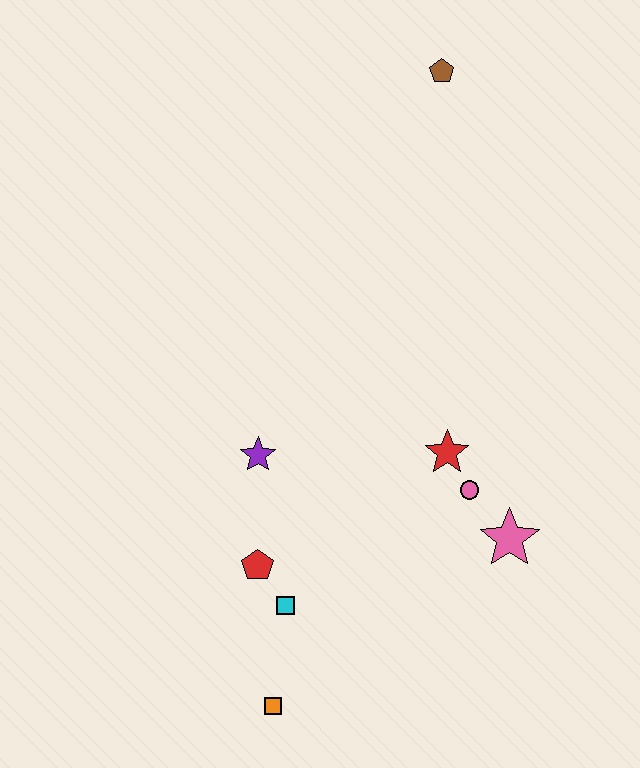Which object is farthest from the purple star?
The brown pentagon is farthest from the purple star.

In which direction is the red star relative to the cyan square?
The red star is to the right of the cyan square.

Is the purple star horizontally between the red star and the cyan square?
No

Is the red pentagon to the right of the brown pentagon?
No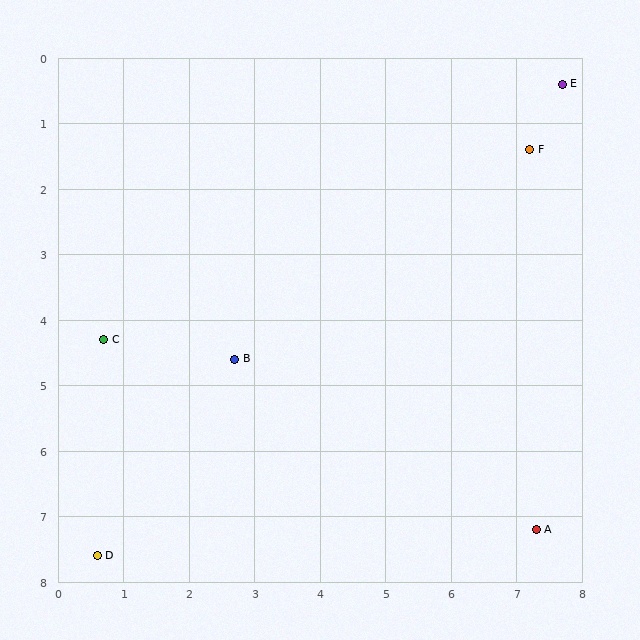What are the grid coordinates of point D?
Point D is at approximately (0.6, 7.6).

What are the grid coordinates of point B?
Point B is at approximately (2.7, 4.6).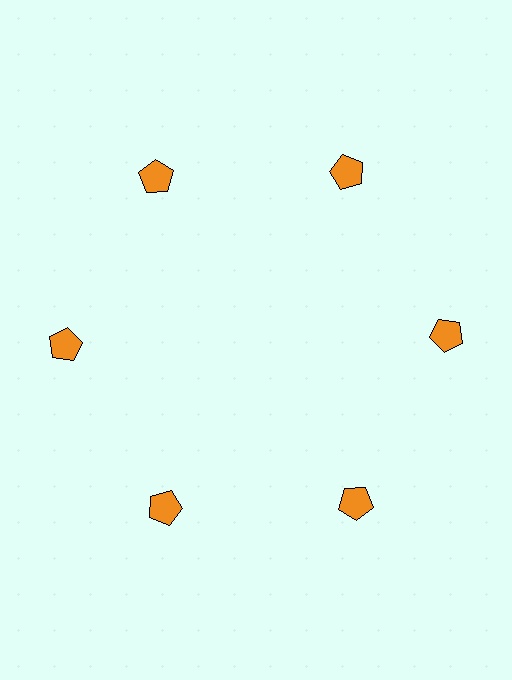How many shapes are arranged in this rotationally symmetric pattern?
There are 6 shapes, arranged in 6 groups of 1.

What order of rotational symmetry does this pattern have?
This pattern has 6-fold rotational symmetry.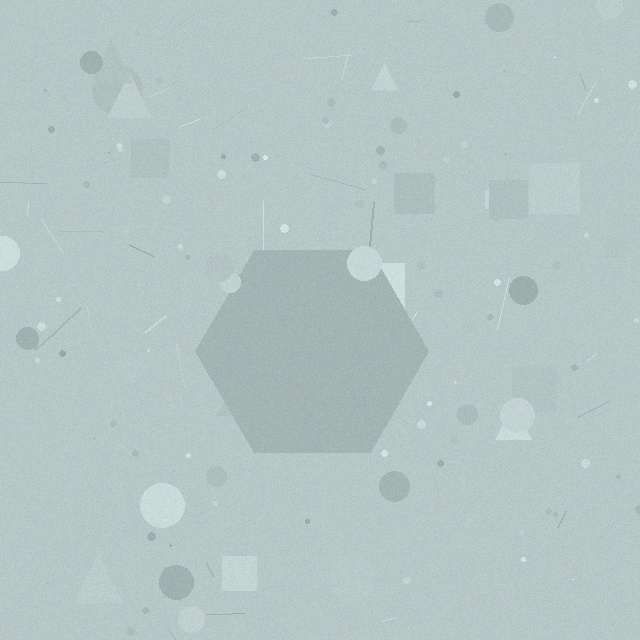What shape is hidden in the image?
A hexagon is hidden in the image.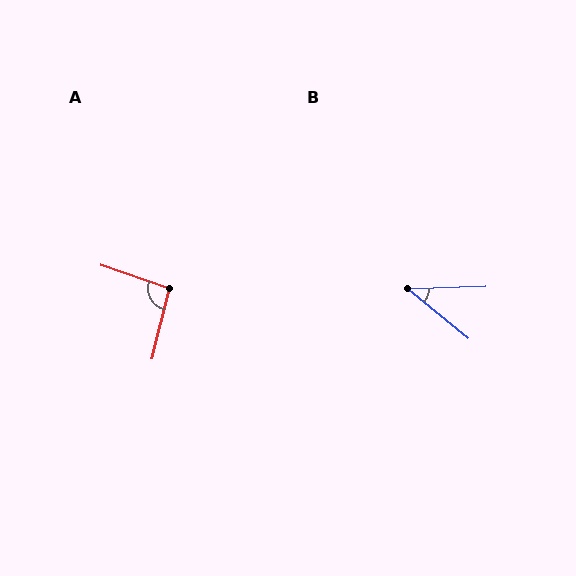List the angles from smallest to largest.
B (41°), A (96°).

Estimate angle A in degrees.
Approximately 96 degrees.